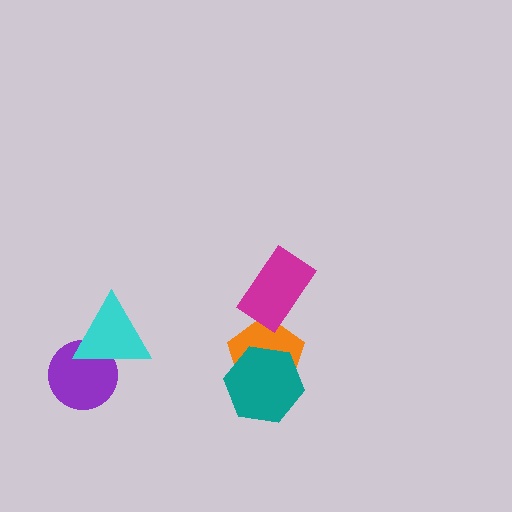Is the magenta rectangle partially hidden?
No, no other shape covers it.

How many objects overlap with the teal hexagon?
1 object overlaps with the teal hexagon.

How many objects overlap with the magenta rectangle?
1 object overlaps with the magenta rectangle.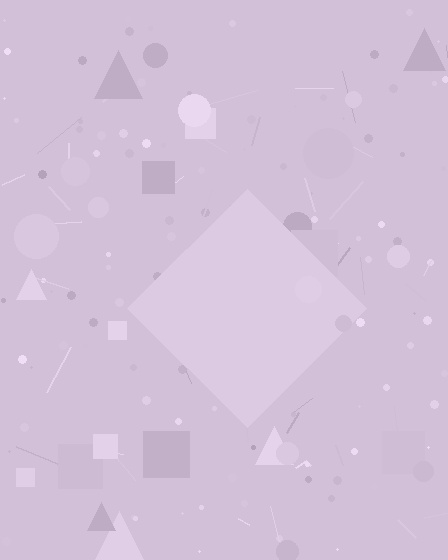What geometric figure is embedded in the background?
A diamond is embedded in the background.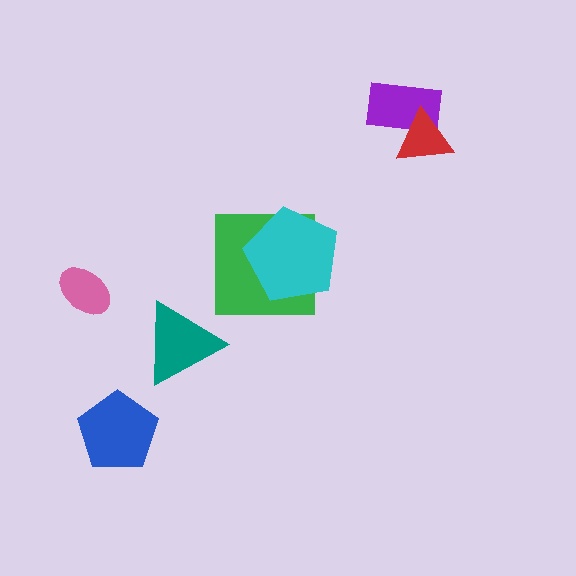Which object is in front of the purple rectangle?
The red triangle is in front of the purple rectangle.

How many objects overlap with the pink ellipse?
0 objects overlap with the pink ellipse.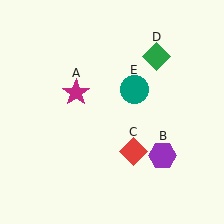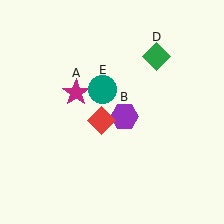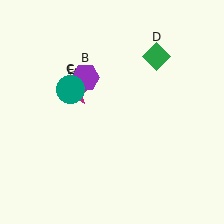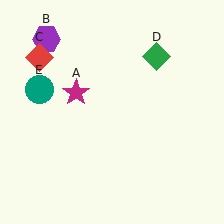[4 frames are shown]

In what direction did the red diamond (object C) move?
The red diamond (object C) moved up and to the left.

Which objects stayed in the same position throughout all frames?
Magenta star (object A) and green diamond (object D) remained stationary.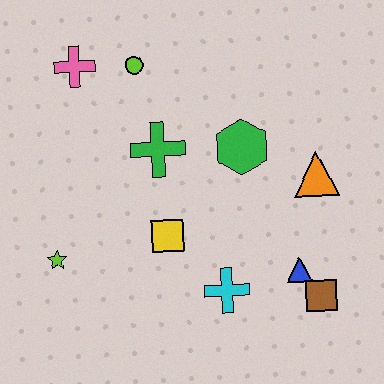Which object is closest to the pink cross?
The lime circle is closest to the pink cross.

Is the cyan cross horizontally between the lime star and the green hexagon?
Yes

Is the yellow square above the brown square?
Yes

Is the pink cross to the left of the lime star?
No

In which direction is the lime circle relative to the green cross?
The lime circle is above the green cross.